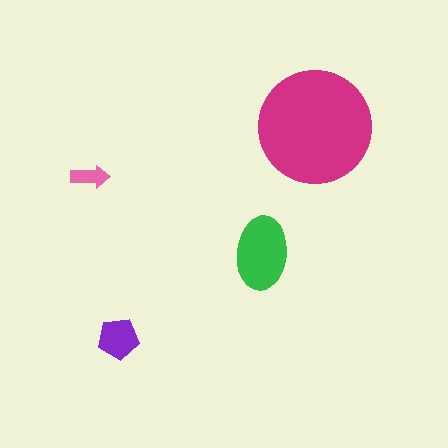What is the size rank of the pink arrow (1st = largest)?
4th.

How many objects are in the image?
There are 4 objects in the image.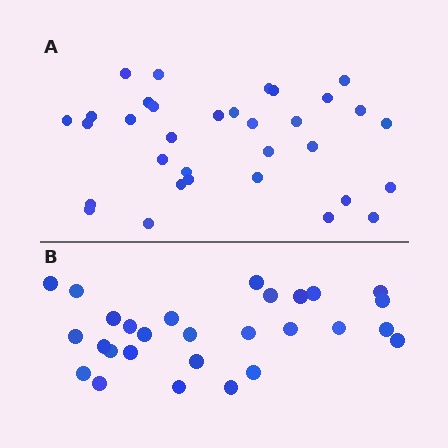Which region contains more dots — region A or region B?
Region A (the top region) has more dots.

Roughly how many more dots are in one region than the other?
Region A has about 5 more dots than region B.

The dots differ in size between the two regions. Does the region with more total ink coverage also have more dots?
No. Region B has more total ink coverage because its dots are larger, but region A actually contains more individual dots. Total area can be misleading — the number of items is what matters here.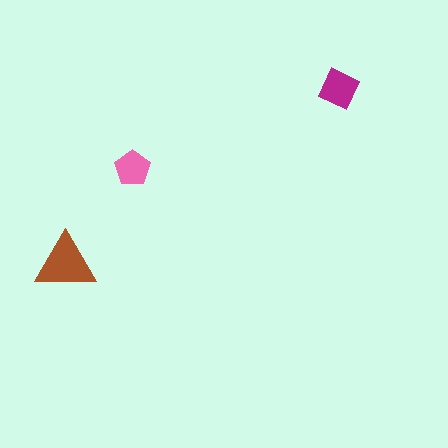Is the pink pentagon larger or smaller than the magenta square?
Smaller.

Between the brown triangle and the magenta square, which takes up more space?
The brown triangle.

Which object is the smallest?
The pink pentagon.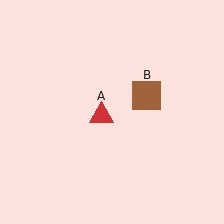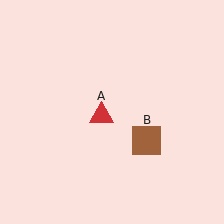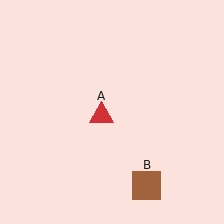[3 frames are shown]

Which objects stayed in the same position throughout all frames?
Red triangle (object A) remained stationary.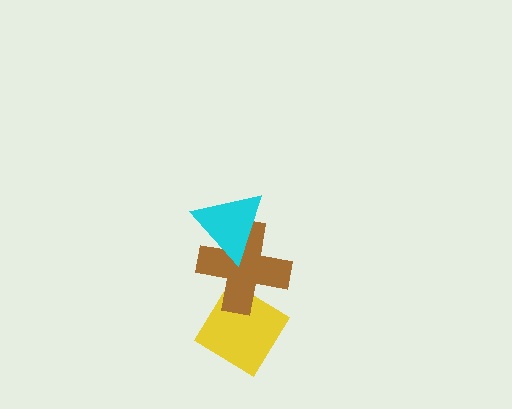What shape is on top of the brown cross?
The cyan triangle is on top of the brown cross.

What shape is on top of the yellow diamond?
The brown cross is on top of the yellow diamond.